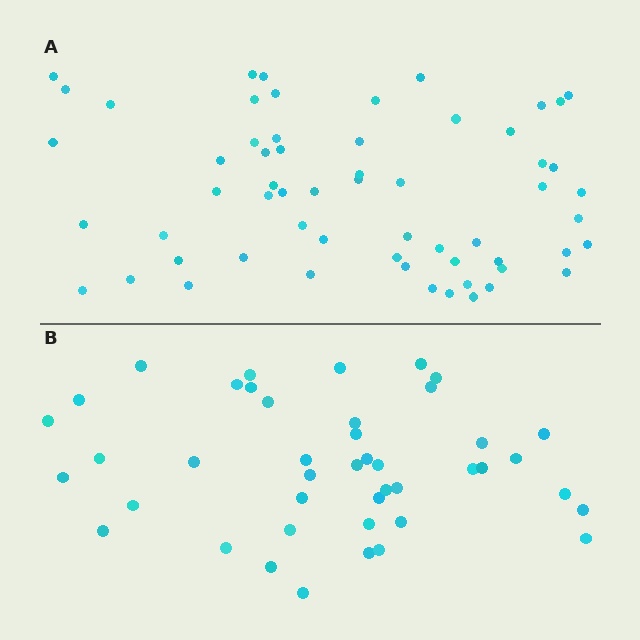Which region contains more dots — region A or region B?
Region A (the top region) has more dots.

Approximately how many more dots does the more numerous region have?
Region A has approximately 15 more dots than region B.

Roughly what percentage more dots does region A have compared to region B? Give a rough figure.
About 40% more.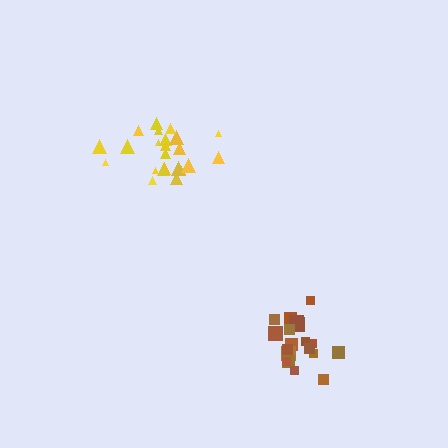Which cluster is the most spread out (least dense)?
Yellow.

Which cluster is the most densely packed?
Brown.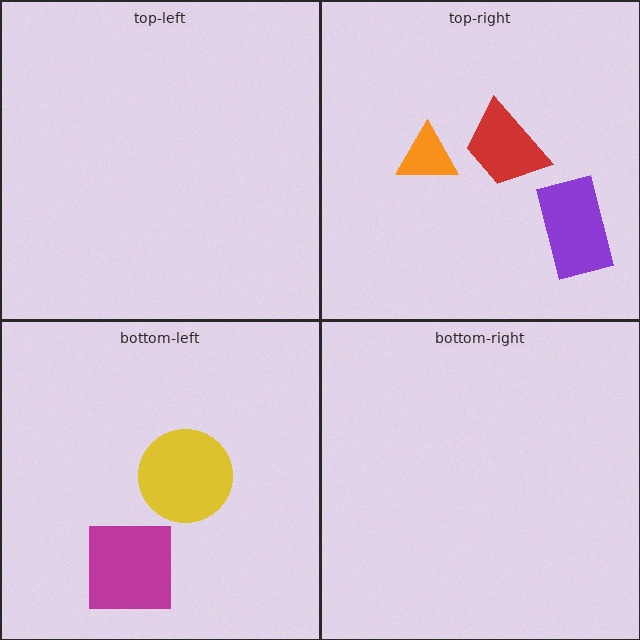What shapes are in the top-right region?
The orange triangle, the purple rectangle, the red trapezoid.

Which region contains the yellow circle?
The bottom-left region.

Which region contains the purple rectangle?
The top-right region.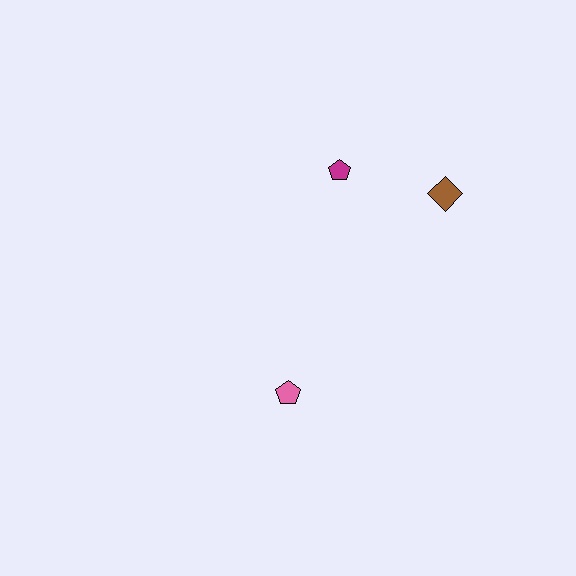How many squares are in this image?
There are no squares.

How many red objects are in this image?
There are no red objects.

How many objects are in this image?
There are 3 objects.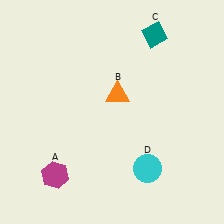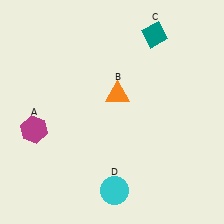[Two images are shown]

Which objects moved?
The objects that moved are: the magenta hexagon (A), the cyan circle (D).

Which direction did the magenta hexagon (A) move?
The magenta hexagon (A) moved up.